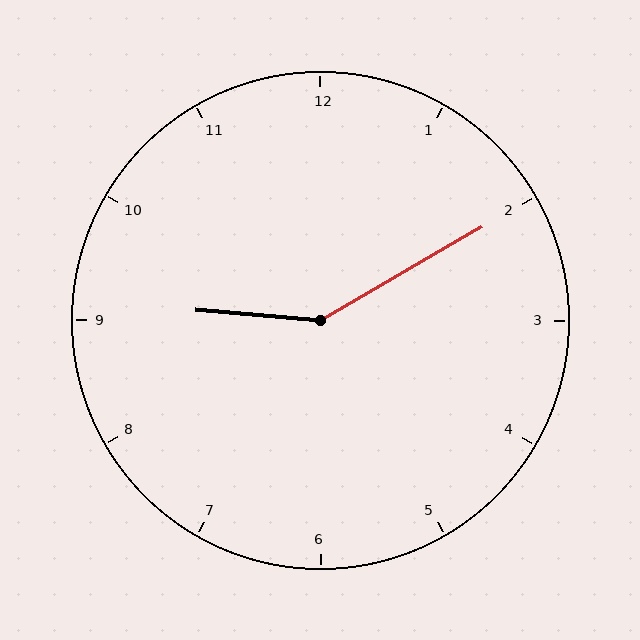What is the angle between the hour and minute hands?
Approximately 145 degrees.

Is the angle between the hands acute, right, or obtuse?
It is obtuse.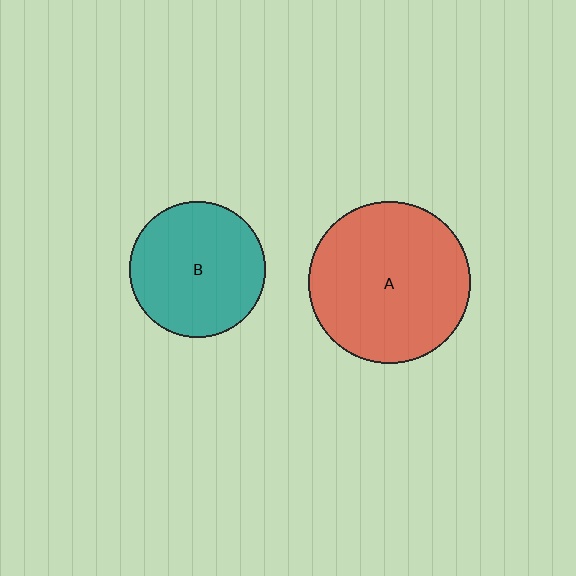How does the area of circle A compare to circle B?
Approximately 1.4 times.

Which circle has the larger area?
Circle A (red).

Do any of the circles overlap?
No, none of the circles overlap.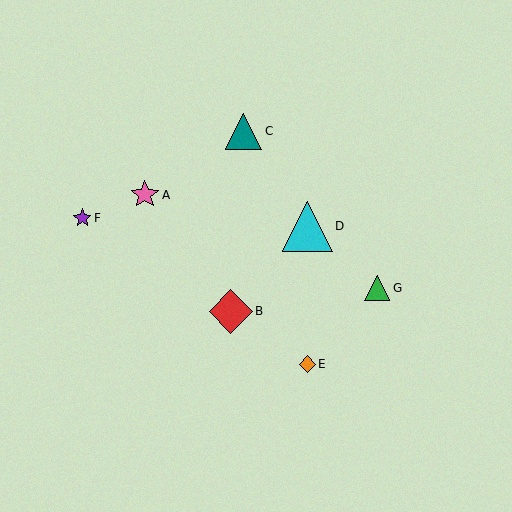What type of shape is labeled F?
Shape F is a purple star.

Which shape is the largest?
The cyan triangle (labeled D) is the largest.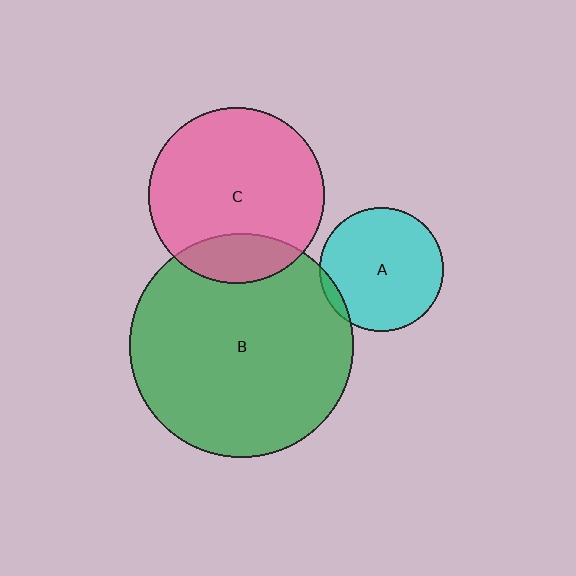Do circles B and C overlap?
Yes.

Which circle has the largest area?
Circle B (green).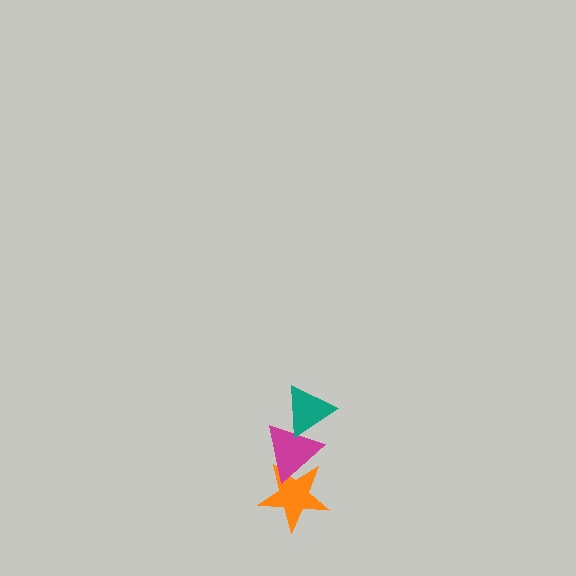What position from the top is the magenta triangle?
The magenta triangle is 2nd from the top.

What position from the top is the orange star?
The orange star is 3rd from the top.